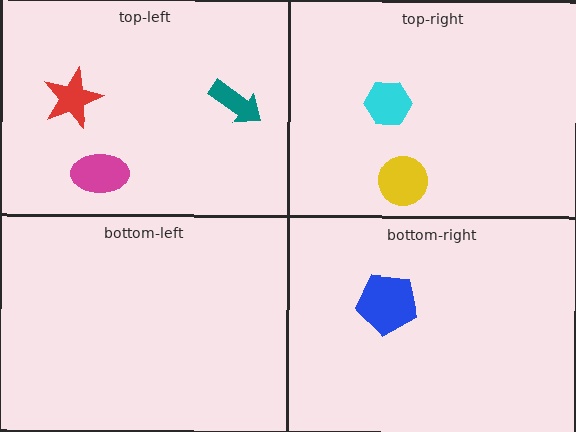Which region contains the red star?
The top-left region.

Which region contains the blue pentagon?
The bottom-right region.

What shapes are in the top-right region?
The yellow circle, the cyan hexagon.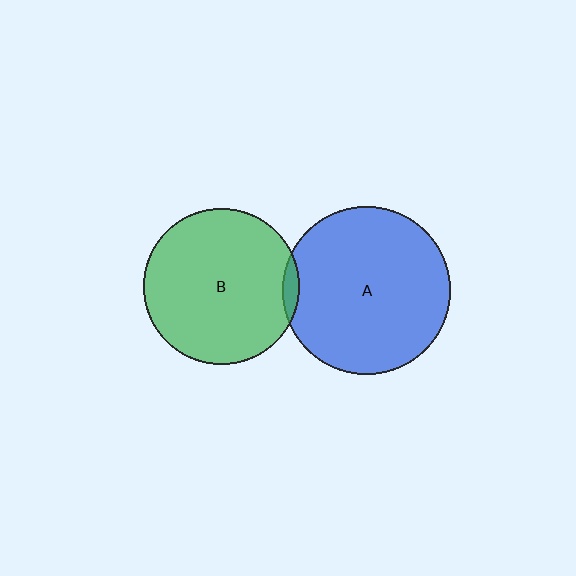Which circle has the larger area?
Circle A (blue).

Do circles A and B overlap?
Yes.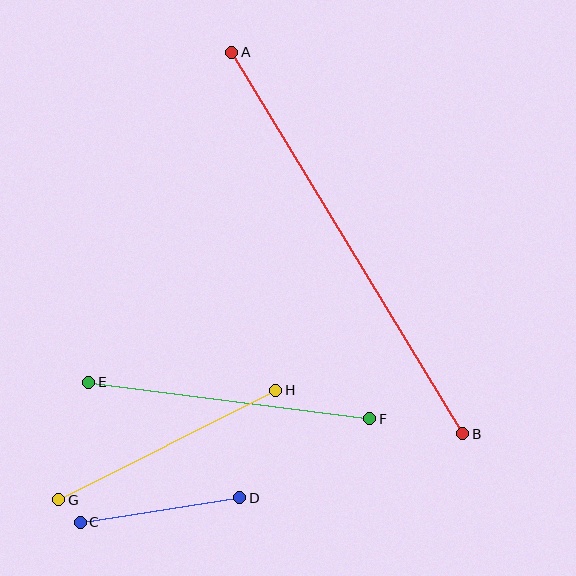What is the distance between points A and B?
The distance is approximately 446 pixels.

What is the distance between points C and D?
The distance is approximately 161 pixels.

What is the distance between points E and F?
The distance is approximately 283 pixels.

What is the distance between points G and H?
The distance is approximately 243 pixels.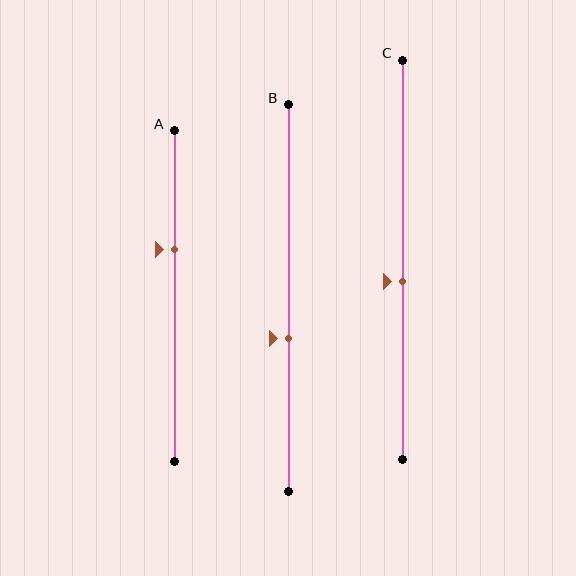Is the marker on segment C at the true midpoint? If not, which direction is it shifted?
No, the marker on segment C is shifted downward by about 6% of the segment length.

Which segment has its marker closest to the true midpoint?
Segment C has its marker closest to the true midpoint.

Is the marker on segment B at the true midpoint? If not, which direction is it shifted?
No, the marker on segment B is shifted downward by about 10% of the segment length.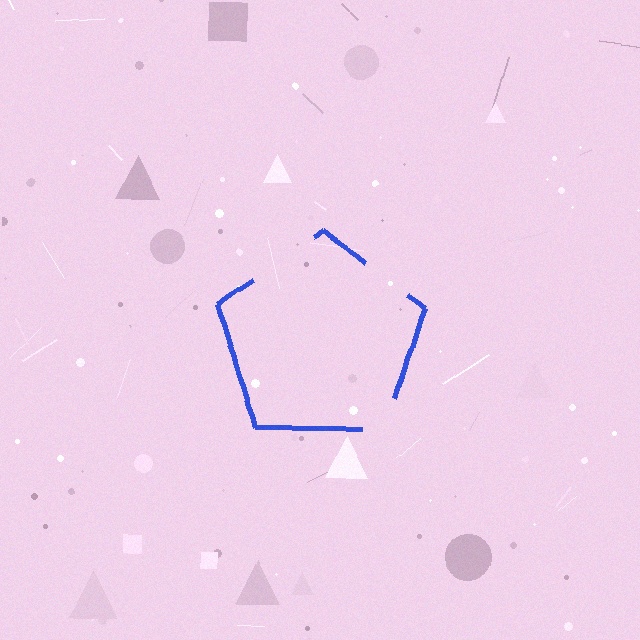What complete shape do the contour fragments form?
The contour fragments form a pentagon.